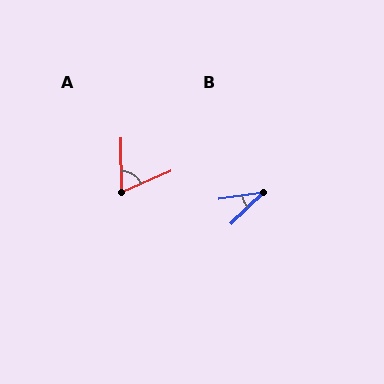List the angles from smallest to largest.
B (35°), A (66°).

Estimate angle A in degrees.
Approximately 66 degrees.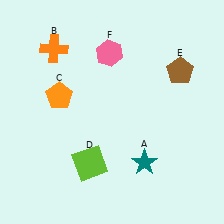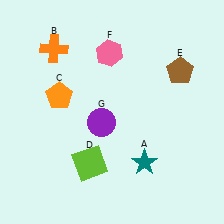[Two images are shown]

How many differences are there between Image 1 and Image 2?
There is 1 difference between the two images.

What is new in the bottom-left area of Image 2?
A purple circle (G) was added in the bottom-left area of Image 2.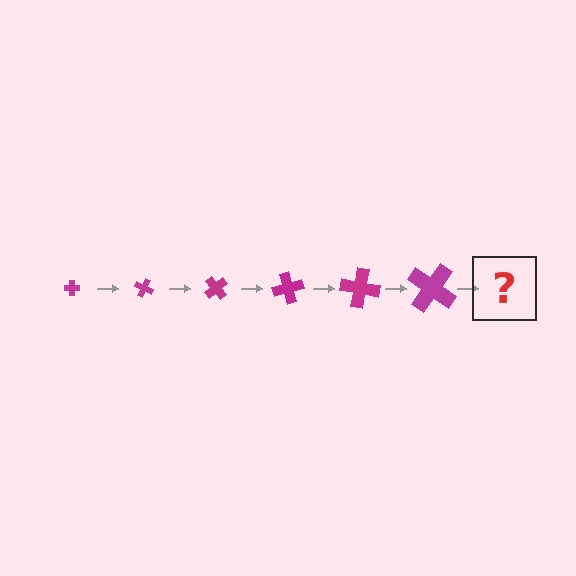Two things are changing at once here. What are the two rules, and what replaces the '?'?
The two rules are that the cross grows larger each step and it rotates 25 degrees each step. The '?' should be a cross, larger than the previous one and rotated 150 degrees from the start.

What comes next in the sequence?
The next element should be a cross, larger than the previous one and rotated 150 degrees from the start.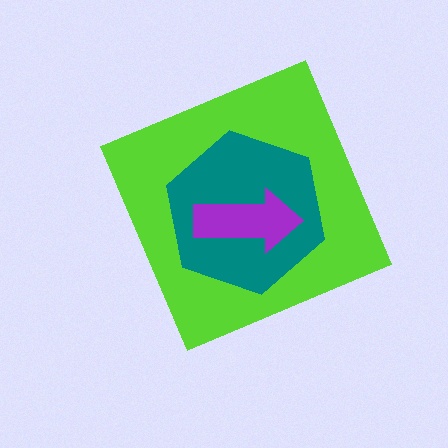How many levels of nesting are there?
3.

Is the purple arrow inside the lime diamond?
Yes.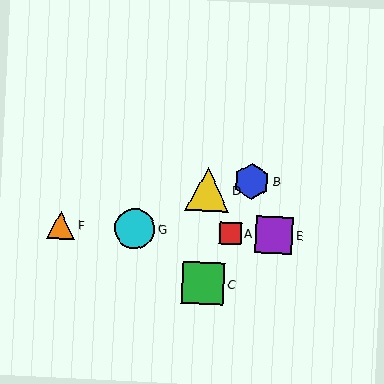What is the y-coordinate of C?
Object C is at y≈283.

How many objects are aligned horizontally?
4 objects (A, E, F, G) are aligned horizontally.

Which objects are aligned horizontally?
Objects A, E, F, G are aligned horizontally.